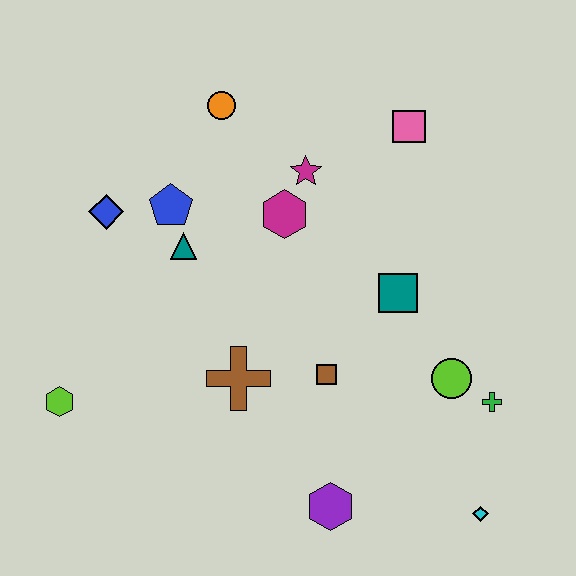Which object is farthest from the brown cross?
The pink square is farthest from the brown cross.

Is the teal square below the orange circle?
Yes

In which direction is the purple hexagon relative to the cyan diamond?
The purple hexagon is to the left of the cyan diamond.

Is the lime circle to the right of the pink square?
Yes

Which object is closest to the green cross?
The lime circle is closest to the green cross.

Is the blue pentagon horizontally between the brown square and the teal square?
No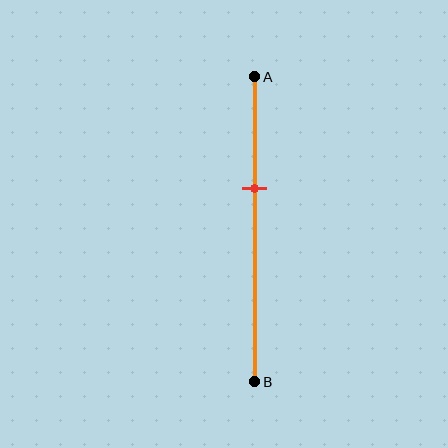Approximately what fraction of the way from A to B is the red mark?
The red mark is approximately 35% of the way from A to B.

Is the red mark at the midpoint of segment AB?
No, the mark is at about 35% from A, not at the 50% midpoint.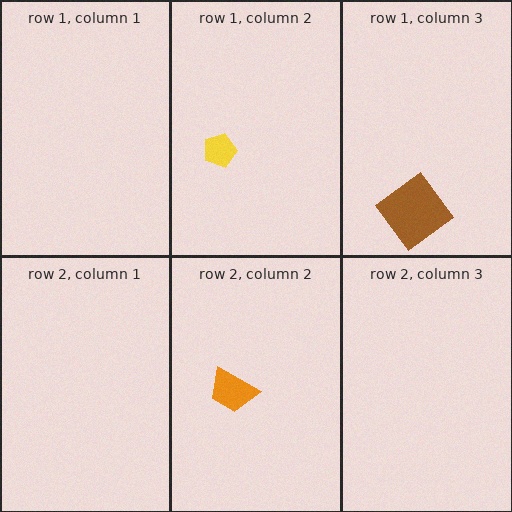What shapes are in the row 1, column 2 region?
The yellow pentagon.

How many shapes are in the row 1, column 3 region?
1.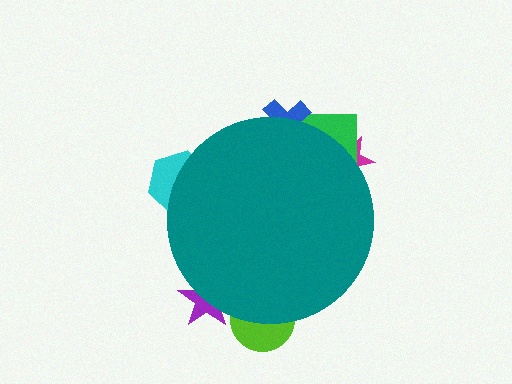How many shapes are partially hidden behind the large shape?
6 shapes are partially hidden.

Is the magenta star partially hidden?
Yes, the magenta star is partially hidden behind the teal circle.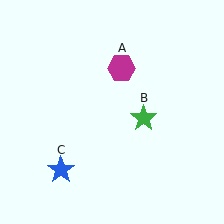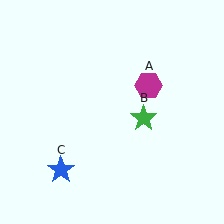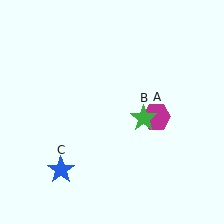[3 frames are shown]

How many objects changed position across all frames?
1 object changed position: magenta hexagon (object A).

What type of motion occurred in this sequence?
The magenta hexagon (object A) rotated clockwise around the center of the scene.